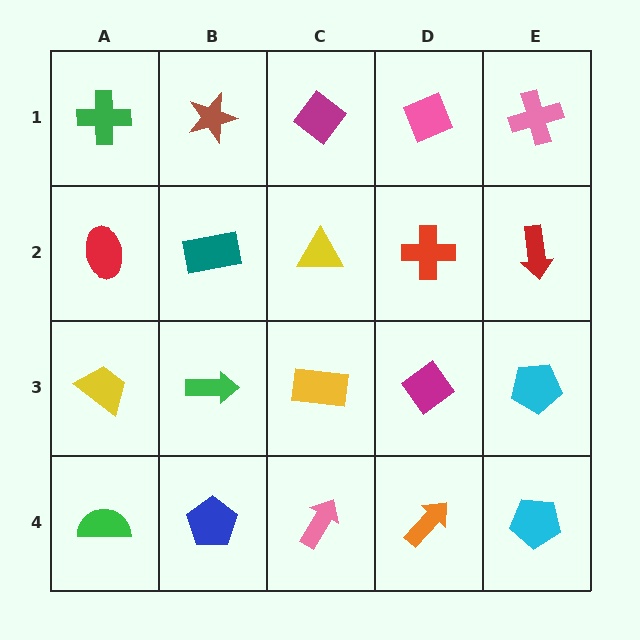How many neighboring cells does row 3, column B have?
4.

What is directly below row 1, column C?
A yellow triangle.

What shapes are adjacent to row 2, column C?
A magenta diamond (row 1, column C), a yellow rectangle (row 3, column C), a teal rectangle (row 2, column B), a red cross (row 2, column D).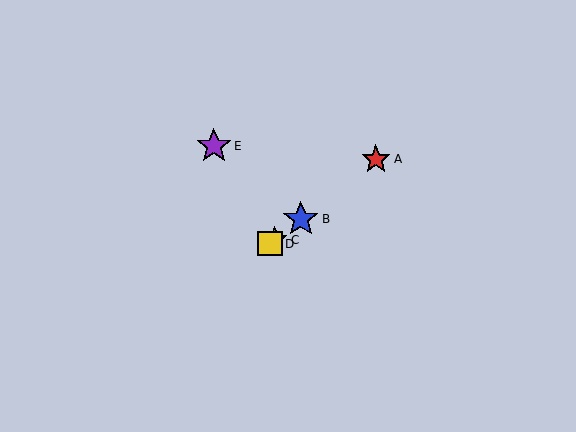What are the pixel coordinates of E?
Object E is at (214, 146).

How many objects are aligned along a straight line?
4 objects (A, B, C, D) are aligned along a straight line.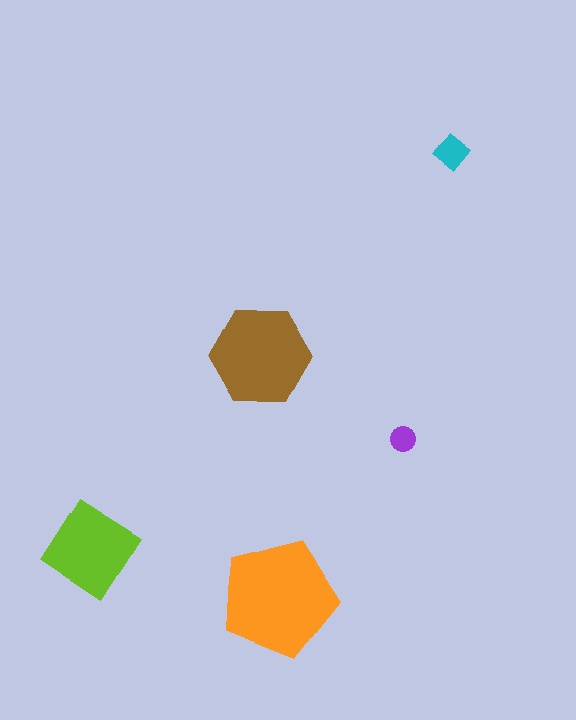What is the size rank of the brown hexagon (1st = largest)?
2nd.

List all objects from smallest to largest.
The purple circle, the cyan diamond, the lime diamond, the brown hexagon, the orange pentagon.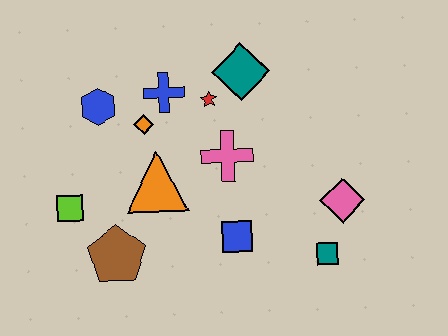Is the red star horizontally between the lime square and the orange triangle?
No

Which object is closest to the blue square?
The pink cross is closest to the blue square.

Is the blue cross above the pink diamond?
Yes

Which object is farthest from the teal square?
The blue hexagon is farthest from the teal square.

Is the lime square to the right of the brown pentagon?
No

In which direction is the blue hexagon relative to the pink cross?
The blue hexagon is to the left of the pink cross.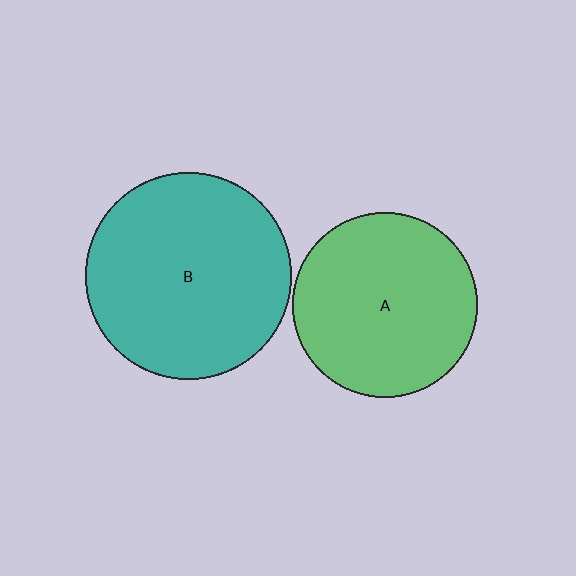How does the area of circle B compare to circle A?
Approximately 1.2 times.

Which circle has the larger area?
Circle B (teal).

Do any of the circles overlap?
No, none of the circles overlap.